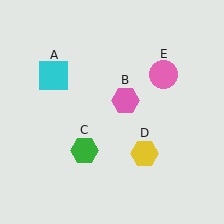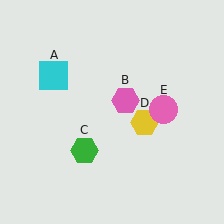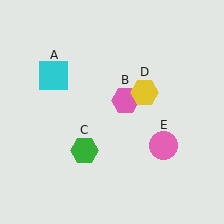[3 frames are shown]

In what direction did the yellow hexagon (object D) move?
The yellow hexagon (object D) moved up.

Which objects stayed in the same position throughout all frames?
Cyan square (object A) and pink hexagon (object B) and green hexagon (object C) remained stationary.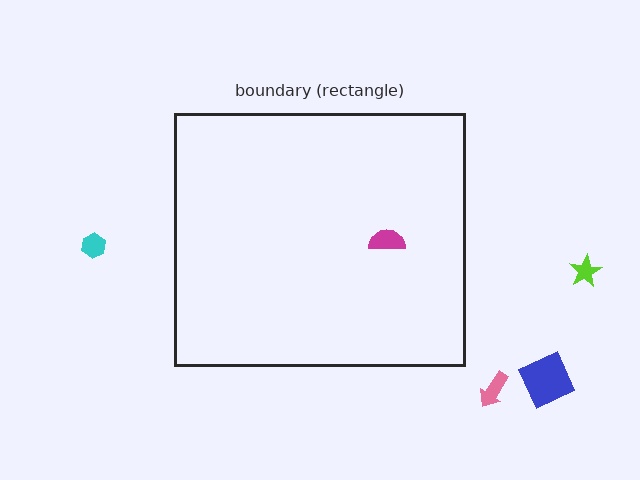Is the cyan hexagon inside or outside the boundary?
Outside.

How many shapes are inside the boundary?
1 inside, 4 outside.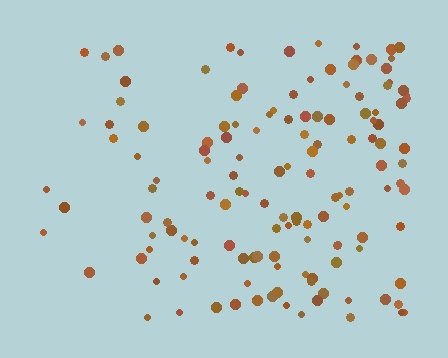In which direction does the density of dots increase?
From left to right, with the right side densest.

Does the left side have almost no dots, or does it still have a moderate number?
Still a moderate number, just noticeably fewer than the right.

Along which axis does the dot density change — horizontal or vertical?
Horizontal.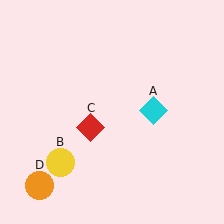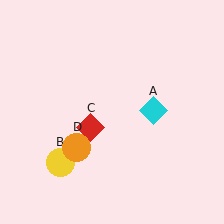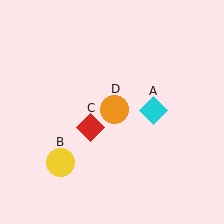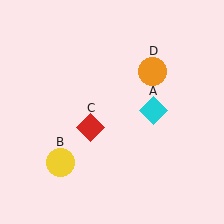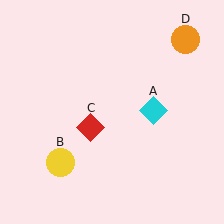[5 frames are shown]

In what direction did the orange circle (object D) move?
The orange circle (object D) moved up and to the right.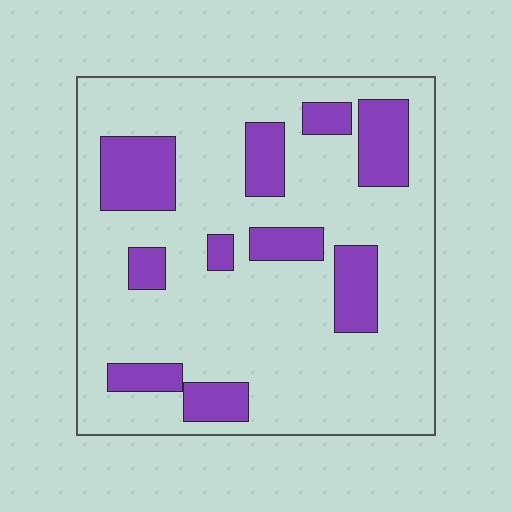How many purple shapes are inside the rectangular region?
10.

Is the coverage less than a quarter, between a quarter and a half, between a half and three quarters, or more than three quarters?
Less than a quarter.